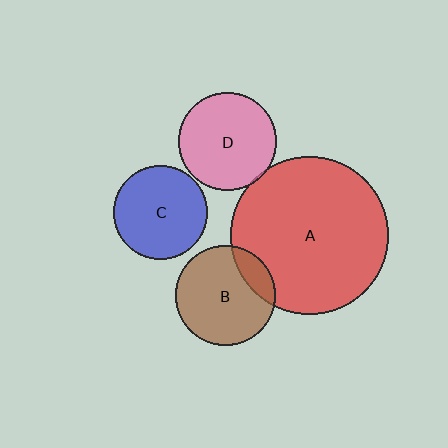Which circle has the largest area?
Circle A (red).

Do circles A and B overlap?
Yes.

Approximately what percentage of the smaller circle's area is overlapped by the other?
Approximately 15%.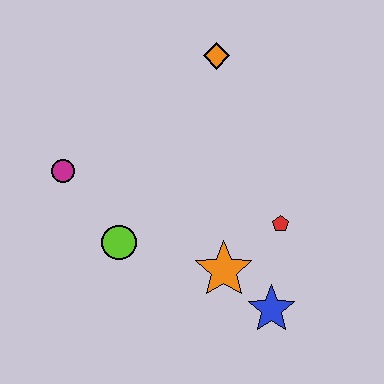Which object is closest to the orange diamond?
The red pentagon is closest to the orange diamond.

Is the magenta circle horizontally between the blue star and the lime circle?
No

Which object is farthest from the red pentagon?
The magenta circle is farthest from the red pentagon.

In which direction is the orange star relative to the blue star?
The orange star is to the left of the blue star.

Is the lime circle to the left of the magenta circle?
No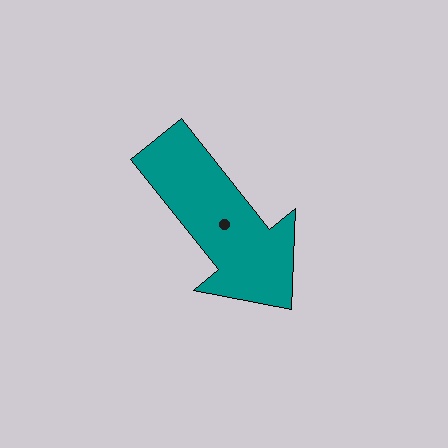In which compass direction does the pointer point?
Southeast.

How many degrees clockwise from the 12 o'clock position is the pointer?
Approximately 142 degrees.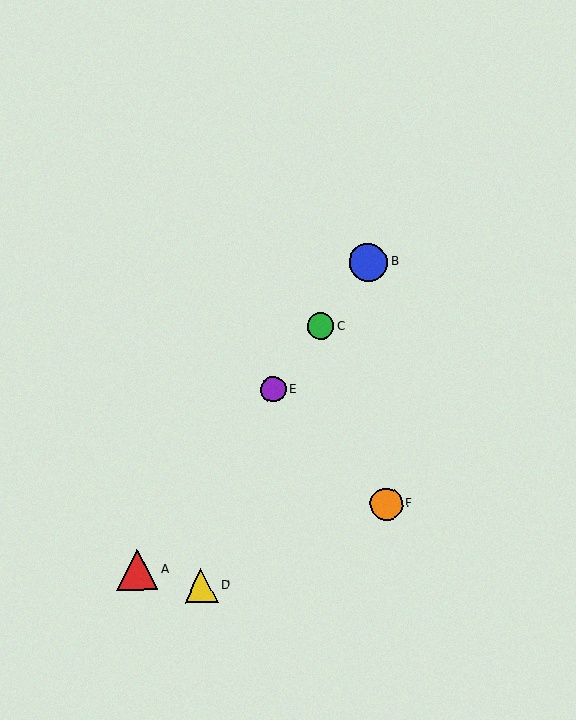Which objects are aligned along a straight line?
Objects A, B, C, E are aligned along a straight line.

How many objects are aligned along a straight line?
4 objects (A, B, C, E) are aligned along a straight line.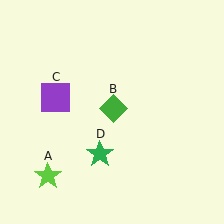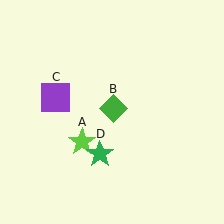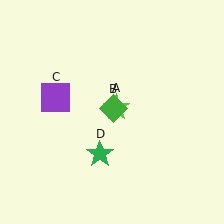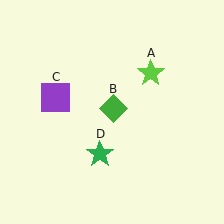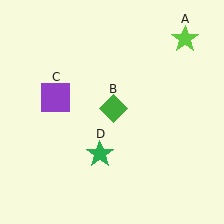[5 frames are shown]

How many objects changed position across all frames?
1 object changed position: lime star (object A).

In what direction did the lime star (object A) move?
The lime star (object A) moved up and to the right.